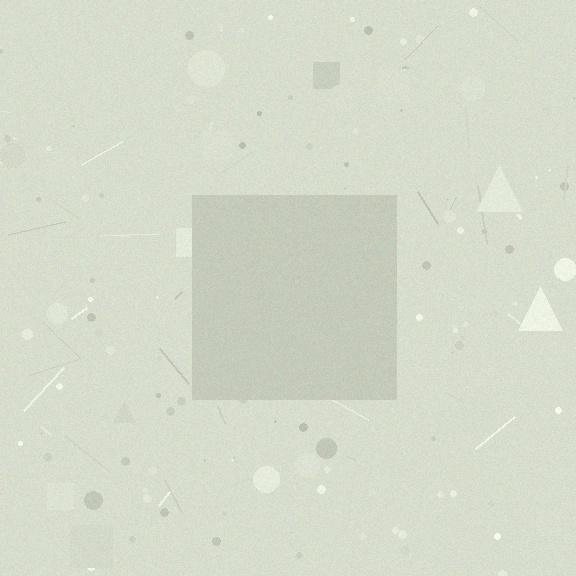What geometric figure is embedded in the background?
A square is embedded in the background.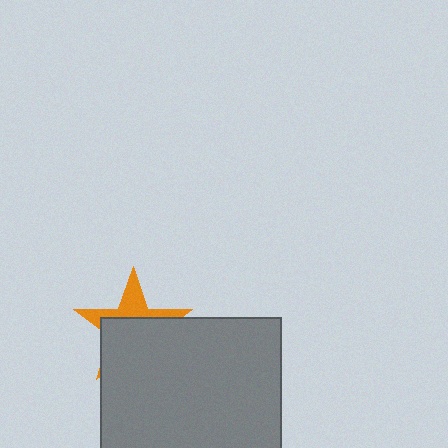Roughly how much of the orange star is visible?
A small part of it is visible (roughly 36%).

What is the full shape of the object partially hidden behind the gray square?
The partially hidden object is an orange star.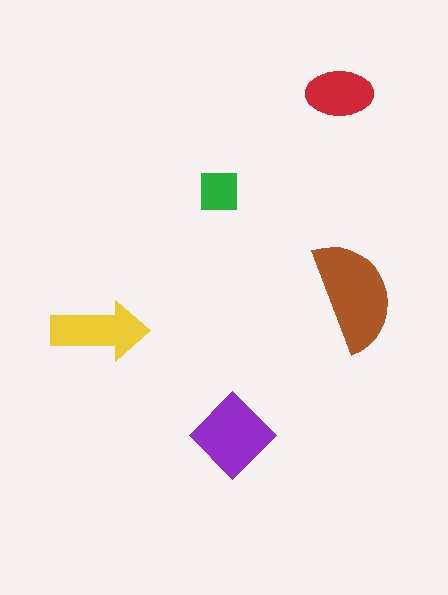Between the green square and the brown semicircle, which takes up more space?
The brown semicircle.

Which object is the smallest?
The green square.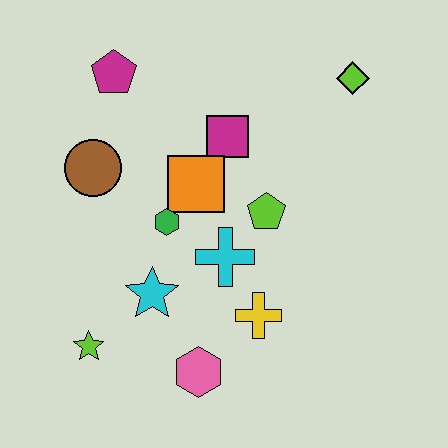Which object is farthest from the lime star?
The lime diamond is farthest from the lime star.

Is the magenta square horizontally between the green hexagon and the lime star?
No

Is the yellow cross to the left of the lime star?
No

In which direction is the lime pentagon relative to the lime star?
The lime pentagon is to the right of the lime star.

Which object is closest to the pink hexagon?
The yellow cross is closest to the pink hexagon.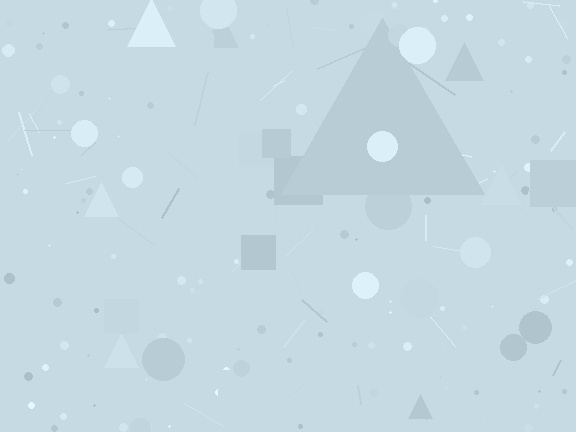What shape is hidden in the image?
A triangle is hidden in the image.